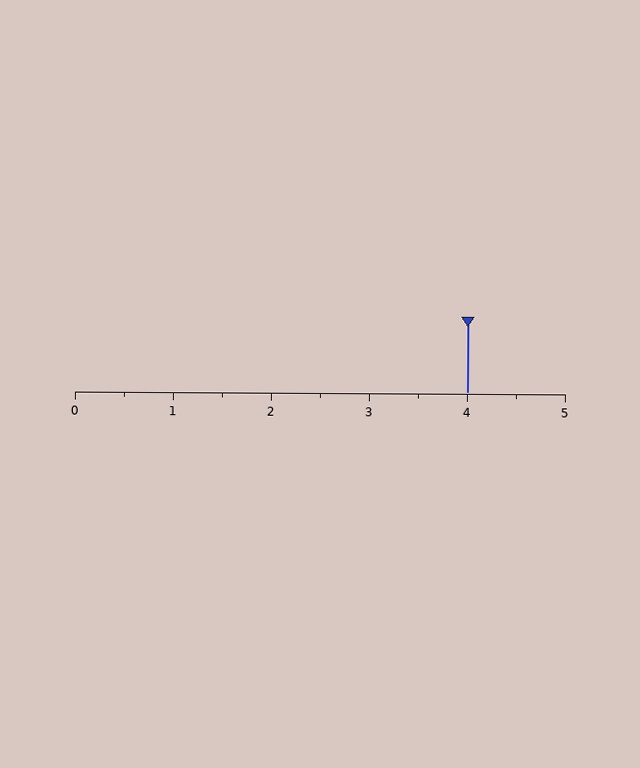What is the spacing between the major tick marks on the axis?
The major ticks are spaced 1 apart.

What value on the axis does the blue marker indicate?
The marker indicates approximately 4.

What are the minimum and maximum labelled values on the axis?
The axis runs from 0 to 5.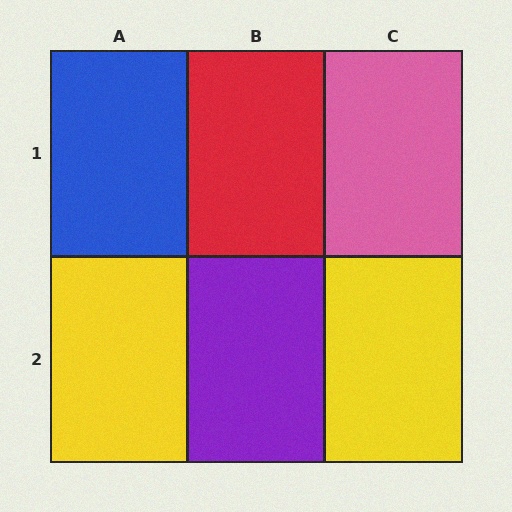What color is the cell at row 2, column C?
Yellow.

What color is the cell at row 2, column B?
Purple.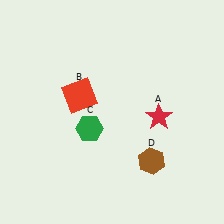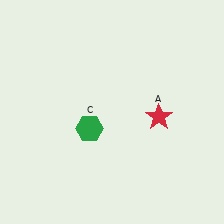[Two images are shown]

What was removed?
The brown hexagon (D), the red square (B) were removed in Image 2.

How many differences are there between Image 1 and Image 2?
There are 2 differences between the two images.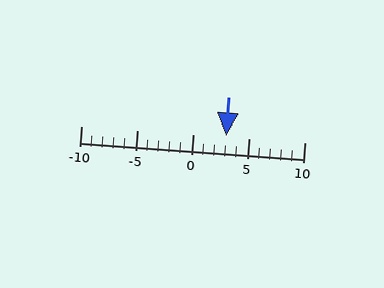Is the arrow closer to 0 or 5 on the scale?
The arrow is closer to 5.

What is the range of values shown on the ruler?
The ruler shows values from -10 to 10.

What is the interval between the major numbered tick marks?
The major tick marks are spaced 5 units apart.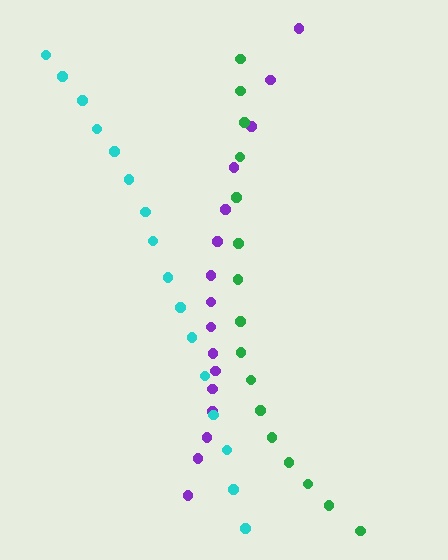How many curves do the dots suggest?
There are 3 distinct paths.